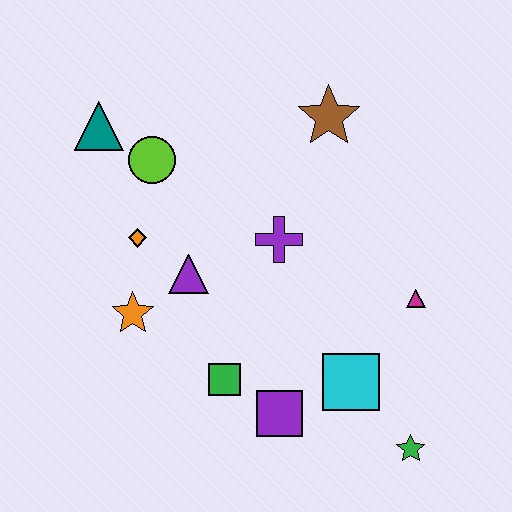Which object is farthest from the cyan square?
The teal triangle is farthest from the cyan square.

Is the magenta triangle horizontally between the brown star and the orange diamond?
No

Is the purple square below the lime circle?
Yes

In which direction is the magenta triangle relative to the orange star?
The magenta triangle is to the right of the orange star.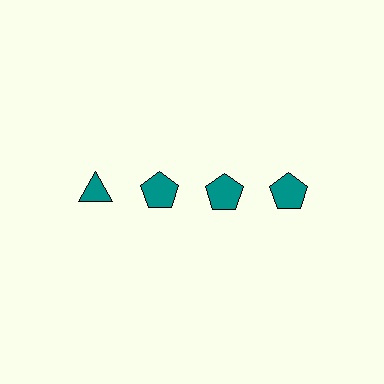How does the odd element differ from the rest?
It has a different shape: triangle instead of pentagon.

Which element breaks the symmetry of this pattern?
The teal triangle in the top row, leftmost column breaks the symmetry. All other shapes are teal pentagons.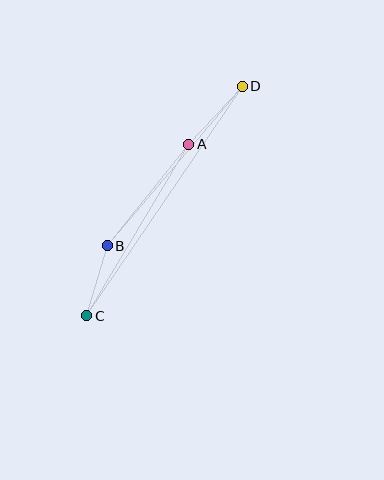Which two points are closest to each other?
Points B and C are closest to each other.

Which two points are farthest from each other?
Points C and D are farthest from each other.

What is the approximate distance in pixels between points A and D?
The distance between A and D is approximately 79 pixels.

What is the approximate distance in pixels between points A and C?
The distance between A and C is approximately 200 pixels.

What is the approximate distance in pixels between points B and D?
The distance between B and D is approximately 209 pixels.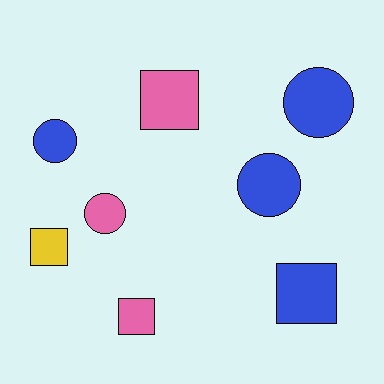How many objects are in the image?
There are 8 objects.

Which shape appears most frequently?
Circle, with 4 objects.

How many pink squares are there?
There are 2 pink squares.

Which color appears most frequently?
Blue, with 4 objects.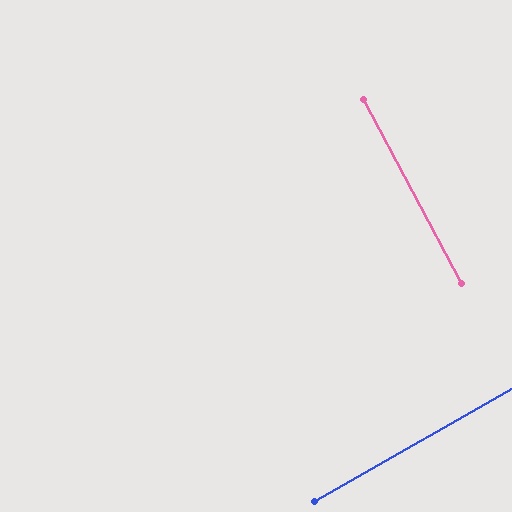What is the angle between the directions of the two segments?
Approximately 88 degrees.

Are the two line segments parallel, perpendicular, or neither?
Perpendicular — they meet at approximately 88°.